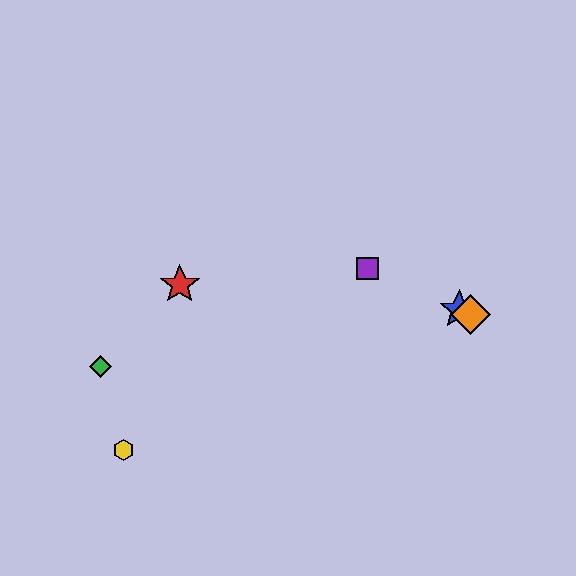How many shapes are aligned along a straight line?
3 shapes (the blue star, the purple square, the orange diamond) are aligned along a straight line.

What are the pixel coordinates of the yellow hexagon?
The yellow hexagon is at (123, 450).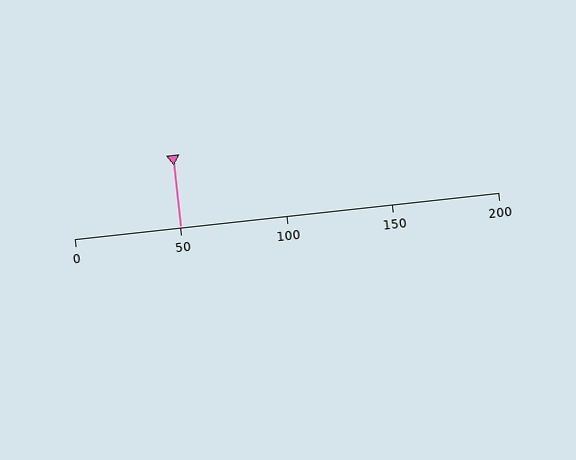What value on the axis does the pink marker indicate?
The marker indicates approximately 50.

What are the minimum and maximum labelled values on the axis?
The axis runs from 0 to 200.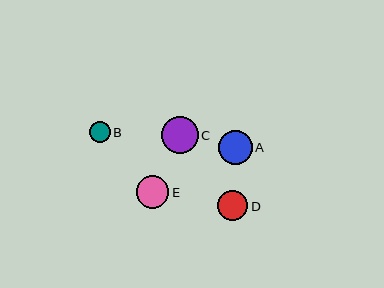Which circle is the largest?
Circle C is the largest with a size of approximately 37 pixels.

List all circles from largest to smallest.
From largest to smallest: C, A, E, D, B.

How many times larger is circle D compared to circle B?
Circle D is approximately 1.4 times the size of circle B.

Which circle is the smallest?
Circle B is the smallest with a size of approximately 21 pixels.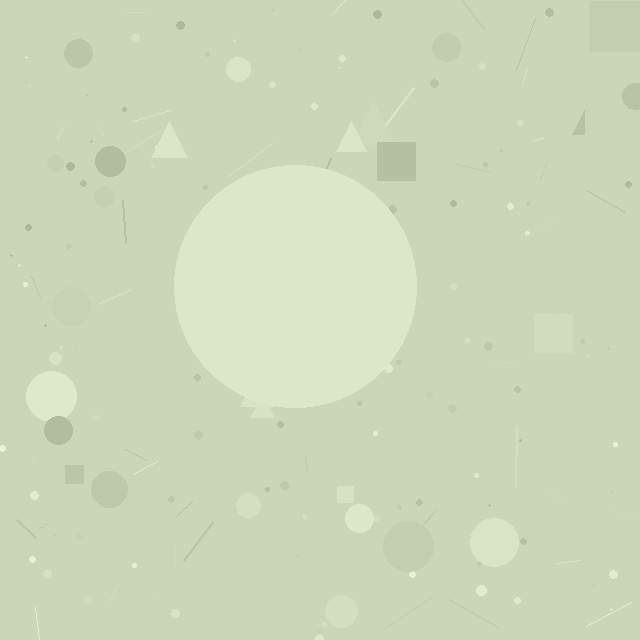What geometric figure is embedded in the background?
A circle is embedded in the background.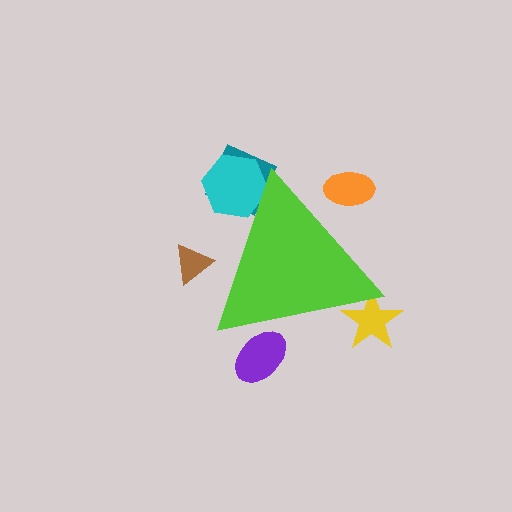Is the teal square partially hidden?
Yes, the teal square is partially hidden behind the lime triangle.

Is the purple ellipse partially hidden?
Yes, the purple ellipse is partially hidden behind the lime triangle.